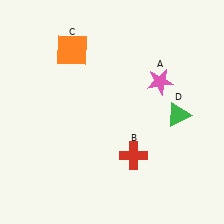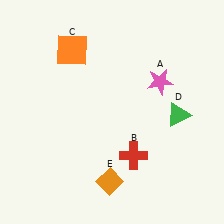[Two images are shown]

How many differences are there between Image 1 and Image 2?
There is 1 difference between the two images.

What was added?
An orange diamond (E) was added in Image 2.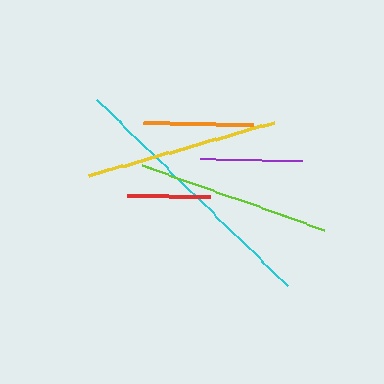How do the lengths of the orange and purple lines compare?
The orange and purple lines are approximately the same length.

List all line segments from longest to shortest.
From longest to shortest: cyan, lime, yellow, orange, purple, red.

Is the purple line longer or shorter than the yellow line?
The yellow line is longer than the purple line.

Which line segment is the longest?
The cyan line is the longest at approximately 267 pixels.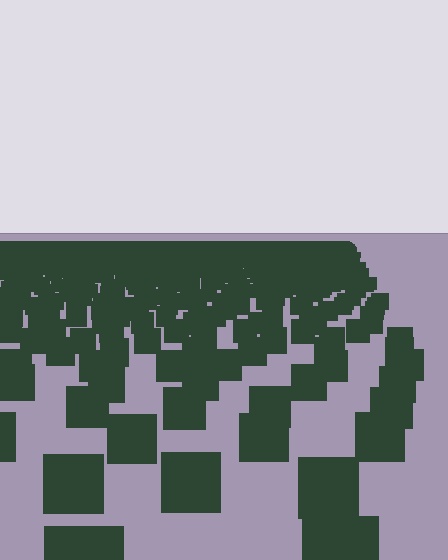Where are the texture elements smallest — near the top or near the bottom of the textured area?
Near the top.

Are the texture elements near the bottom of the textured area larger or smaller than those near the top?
Larger. Near the bottom, elements are closer to the viewer and appear at a bigger on-screen size.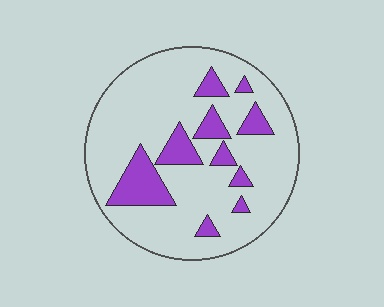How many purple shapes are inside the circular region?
10.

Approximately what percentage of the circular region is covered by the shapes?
Approximately 20%.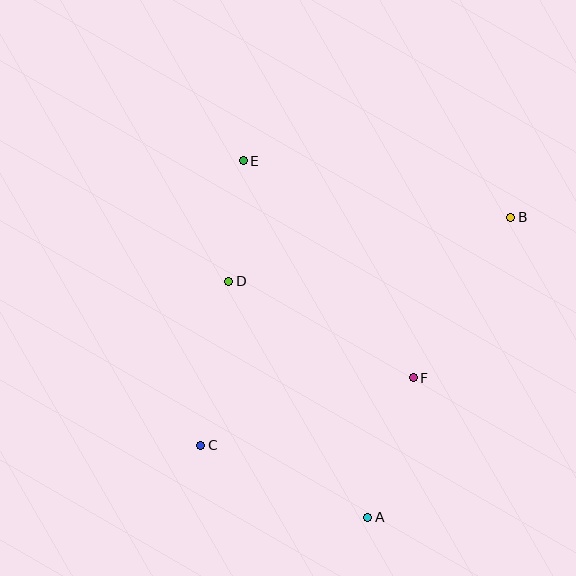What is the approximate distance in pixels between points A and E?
The distance between A and E is approximately 378 pixels.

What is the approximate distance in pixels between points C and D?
The distance between C and D is approximately 166 pixels.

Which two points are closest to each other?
Points D and E are closest to each other.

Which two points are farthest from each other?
Points B and C are farthest from each other.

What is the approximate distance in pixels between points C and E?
The distance between C and E is approximately 288 pixels.